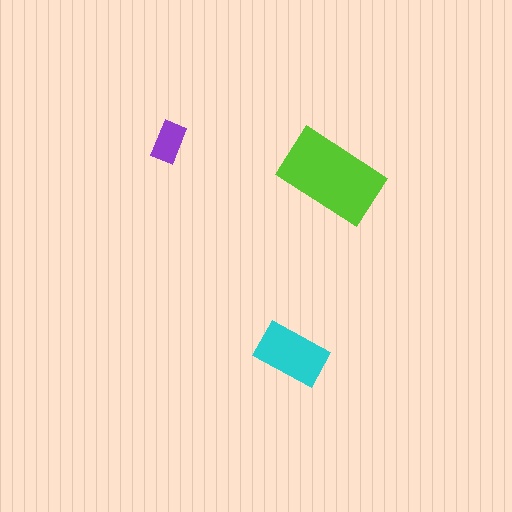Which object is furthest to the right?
The lime rectangle is rightmost.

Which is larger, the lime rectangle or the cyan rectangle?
The lime one.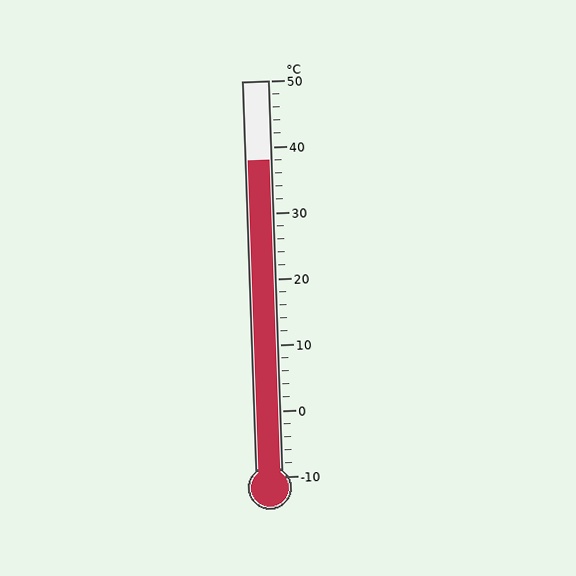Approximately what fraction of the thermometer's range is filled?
The thermometer is filled to approximately 80% of its range.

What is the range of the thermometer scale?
The thermometer scale ranges from -10°C to 50°C.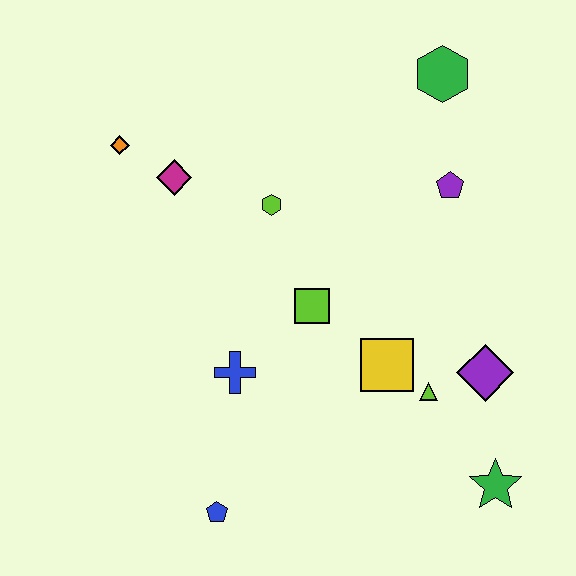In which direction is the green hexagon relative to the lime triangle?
The green hexagon is above the lime triangle.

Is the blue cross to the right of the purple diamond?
No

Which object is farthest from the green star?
The orange diamond is farthest from the green star.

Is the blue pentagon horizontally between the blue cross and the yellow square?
No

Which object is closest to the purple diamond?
The lime triangle is closest to the purple diamond.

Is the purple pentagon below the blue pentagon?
No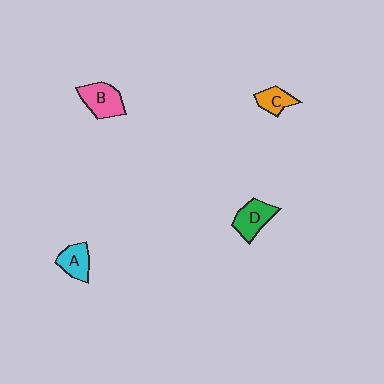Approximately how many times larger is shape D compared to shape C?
Approximately 1.4 times.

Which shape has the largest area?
Shape B (pink).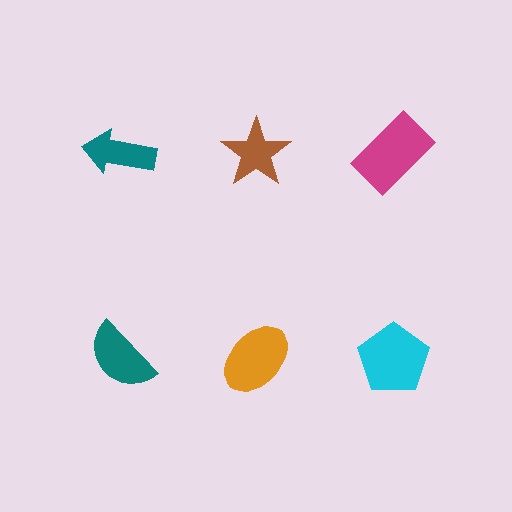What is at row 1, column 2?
A brown star.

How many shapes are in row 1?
3 shapes.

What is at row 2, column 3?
A cyan pentagon.